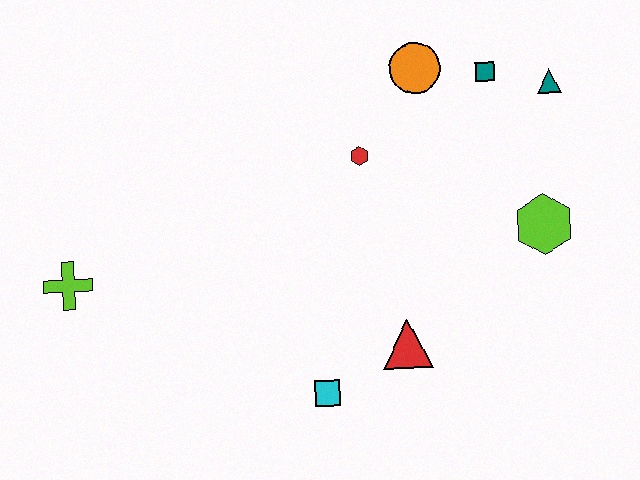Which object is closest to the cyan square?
The red triangle is closest to the cyan square.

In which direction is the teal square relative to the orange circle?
The teal square is to the right of the orange circle.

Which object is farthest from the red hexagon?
The lime cross is farthest from the red hexagon.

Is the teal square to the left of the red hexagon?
No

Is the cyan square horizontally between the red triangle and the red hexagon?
No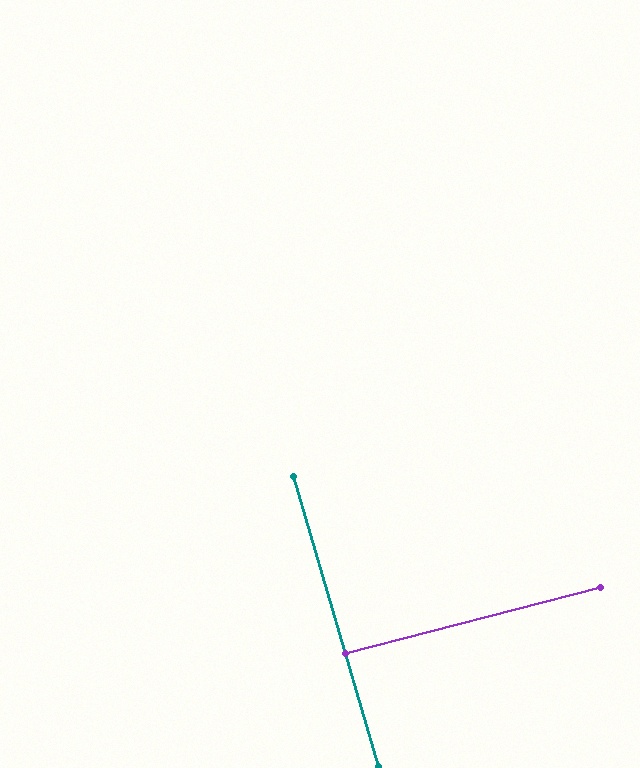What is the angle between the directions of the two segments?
Approximately 88 degrees.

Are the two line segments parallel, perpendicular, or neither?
Perpendicular — they meet at approximately 88°.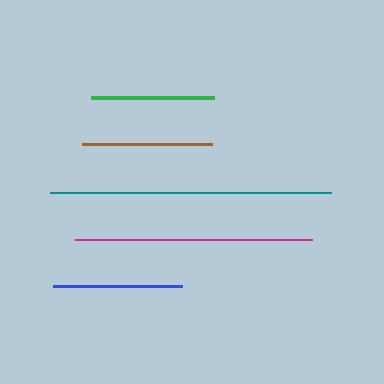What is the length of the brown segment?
The brown segment is approximately 130 pixels long.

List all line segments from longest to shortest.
From longest to shortest: teal, magenta, brown, blue, green.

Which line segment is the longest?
The teal line is the longest at approximately 281 pixels.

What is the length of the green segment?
The green segment is approximately 123 pixels long.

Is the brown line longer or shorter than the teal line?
The teal line is longer than the brown line.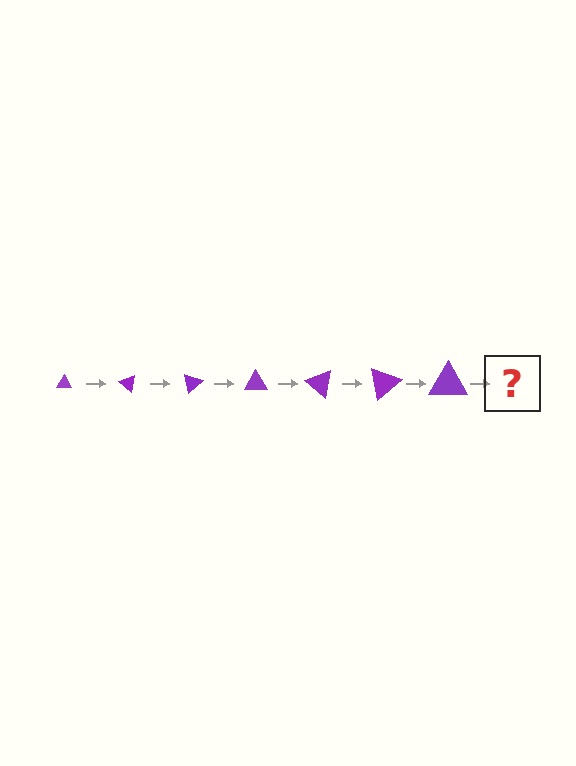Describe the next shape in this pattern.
It should be a triangle, larger than the previous one and rotated 280 degrees from the start.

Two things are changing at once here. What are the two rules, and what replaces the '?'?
The two rules are that the triangle grows larger each step and it rotates 40 degrees each step. The '?' should be a triangle, larger than the previous one and rotated 280 degrees from the start.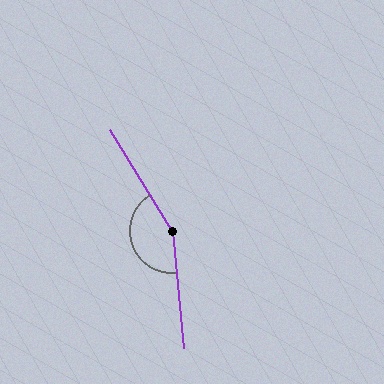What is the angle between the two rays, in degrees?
Approximately 154 degrees.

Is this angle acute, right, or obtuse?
It is obtuse.